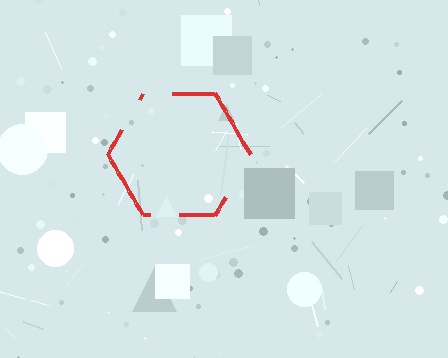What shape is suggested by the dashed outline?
The dashed outline suggests a hexagon.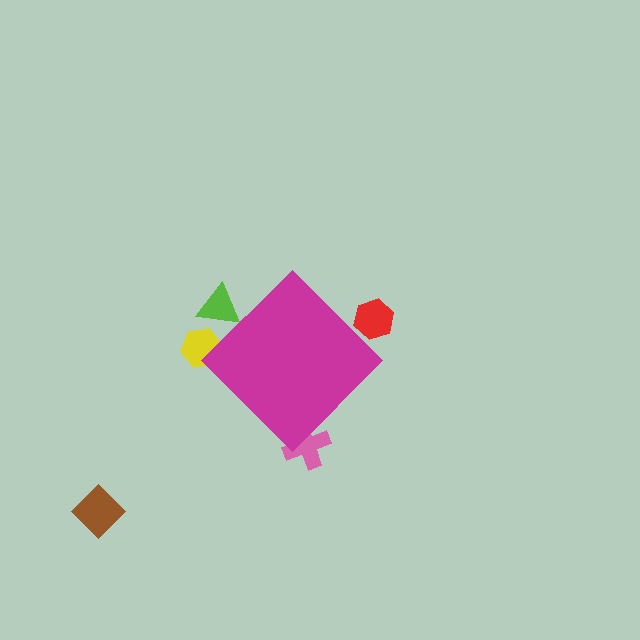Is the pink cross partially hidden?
Yes, the pink cross is partially hidden behind the magenta diamond.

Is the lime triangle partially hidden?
Yes, the lime triangle is partially hidden behind the magenta diamond.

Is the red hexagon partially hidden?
Yes, the red hexagon is partially hidden behind the magenta diamond.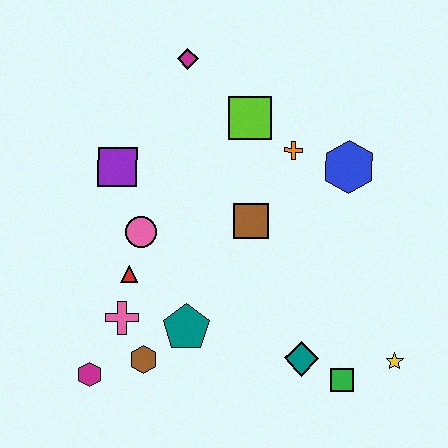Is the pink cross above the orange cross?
No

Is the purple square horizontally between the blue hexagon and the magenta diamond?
No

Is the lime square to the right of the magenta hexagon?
Yes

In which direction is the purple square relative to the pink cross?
The purple square is above the pink cross.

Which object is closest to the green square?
The teal diamond is closest to the green square.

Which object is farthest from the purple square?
The yellow star is farthest from the purple square.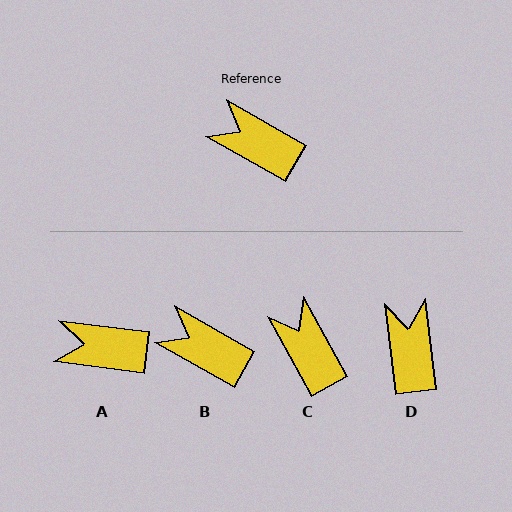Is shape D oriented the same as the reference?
No, it is off by about 53 degrees.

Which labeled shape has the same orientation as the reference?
B.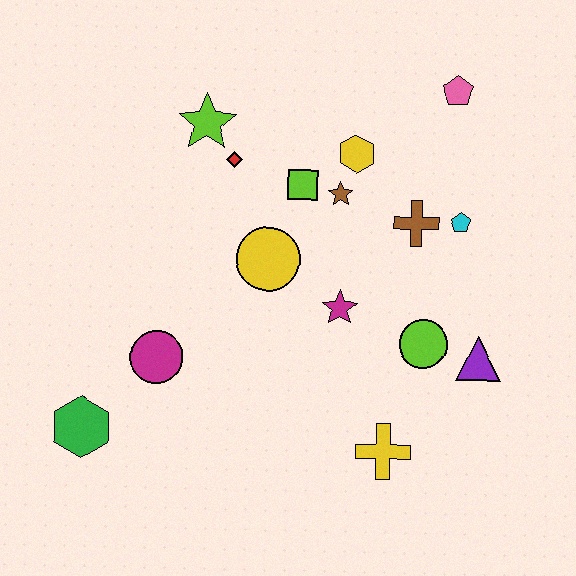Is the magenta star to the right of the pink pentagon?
No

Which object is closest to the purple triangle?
The lime circle is closest to the purple triangle.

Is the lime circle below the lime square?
Yes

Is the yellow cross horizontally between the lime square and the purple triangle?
Yes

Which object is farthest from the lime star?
The yellow cross is farthest from the lime star.